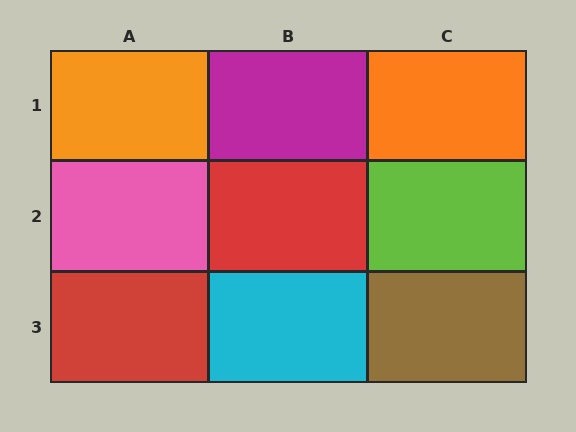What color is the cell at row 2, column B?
Red.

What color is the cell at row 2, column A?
Pink.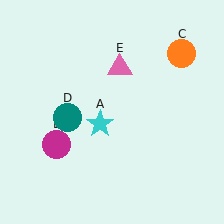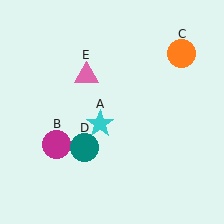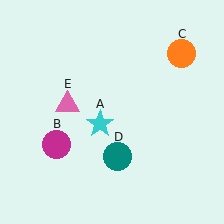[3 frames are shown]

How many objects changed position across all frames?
2 objects changed position: teal circle (object D), pink triangle (object E).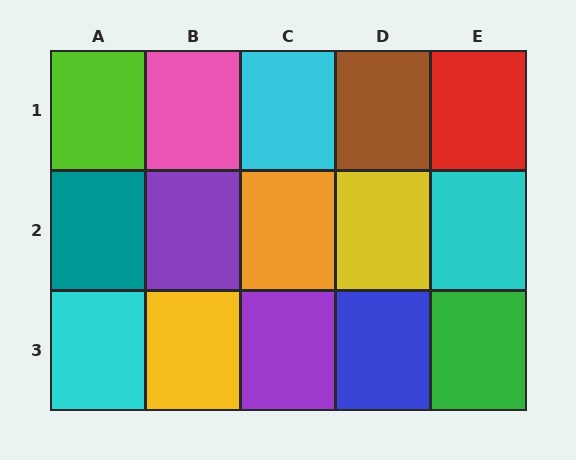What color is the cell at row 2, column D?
Yellow.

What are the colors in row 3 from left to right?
Cyan, yellow, purple, blue, green.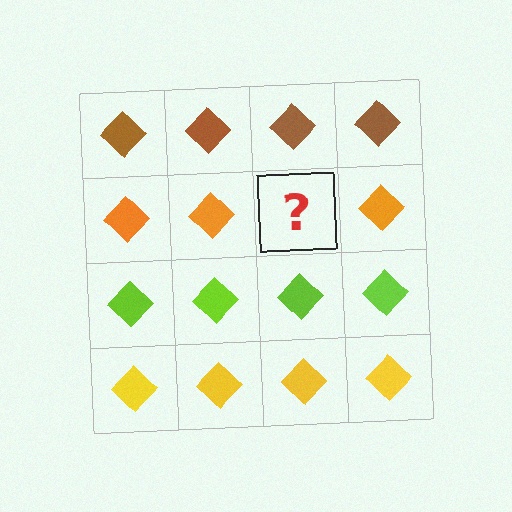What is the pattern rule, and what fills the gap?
The rule is that each row has a consistent color. The gap should be filled with an orange diamond.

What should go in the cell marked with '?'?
The missing cell should contain an orange diamond.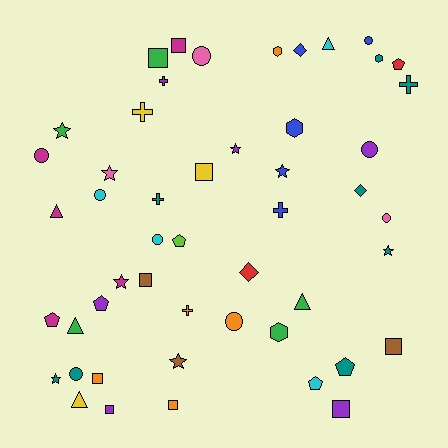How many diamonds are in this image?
There are 3 diamonds.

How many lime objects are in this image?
There is 1 lime object.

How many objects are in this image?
There are 50 objects.